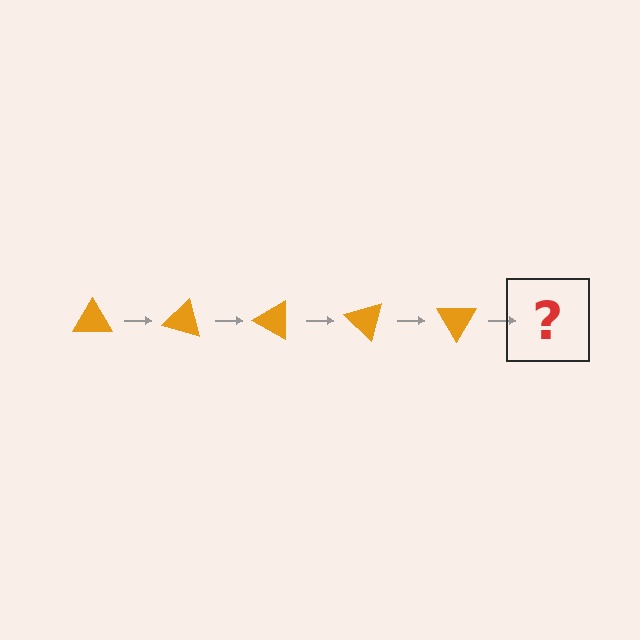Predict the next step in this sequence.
The next step is an orange triangle rotated 75 degrees.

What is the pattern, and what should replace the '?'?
The pattern is that the triangle rotates 15 degrees each step. The '?' should be an orange triangle rotated 75 degrees.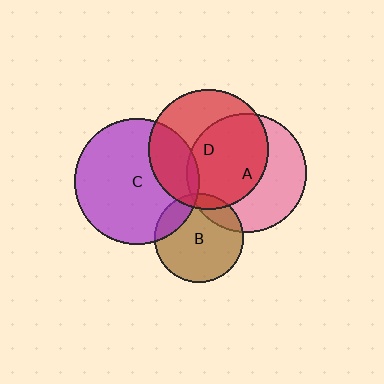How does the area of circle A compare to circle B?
Approximately 1.8 times.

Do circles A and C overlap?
Yes.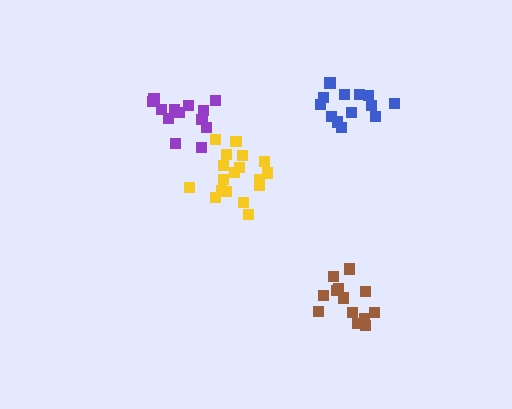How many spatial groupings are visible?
There are 4 spatial groupings.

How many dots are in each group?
Group 1: 13 dots, Group 2: 13 dots, Group 3: 13 dots, Group 4: 18 dots (57 total).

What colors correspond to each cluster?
The clusters are colored: blue, purple, brown, yellow.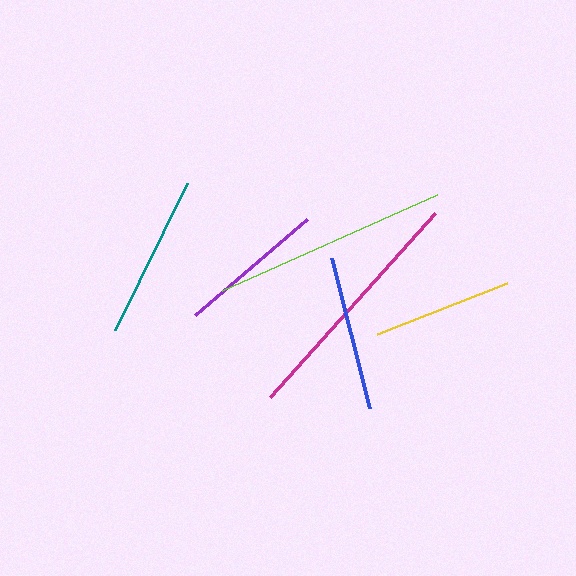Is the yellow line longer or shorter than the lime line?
The lime line is longer than the yellow line.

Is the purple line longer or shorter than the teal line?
The teal line is longer than the purple line.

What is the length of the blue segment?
The blue segment is approximately 154 pixels long.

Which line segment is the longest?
The magenta line is the longest at approximately 247 pixels.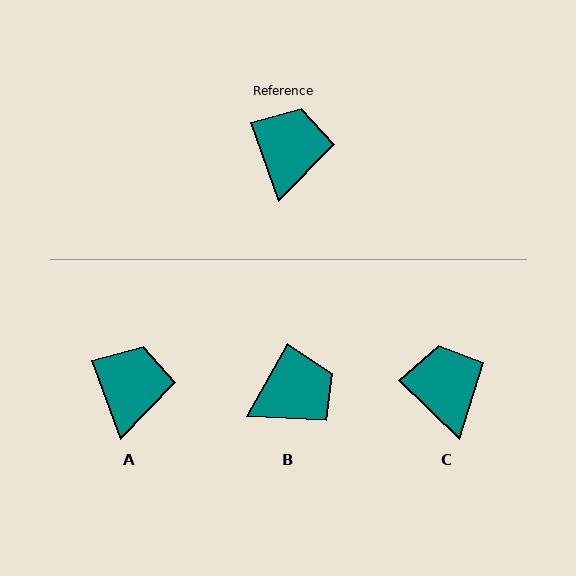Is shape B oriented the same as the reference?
No, it is off by about 49 degrees.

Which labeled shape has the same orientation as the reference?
A.